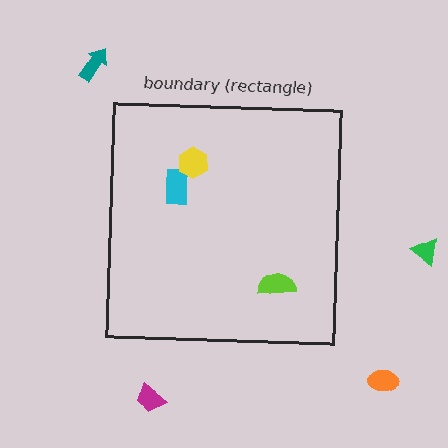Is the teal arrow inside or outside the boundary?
Outside.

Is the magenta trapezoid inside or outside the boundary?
Outside.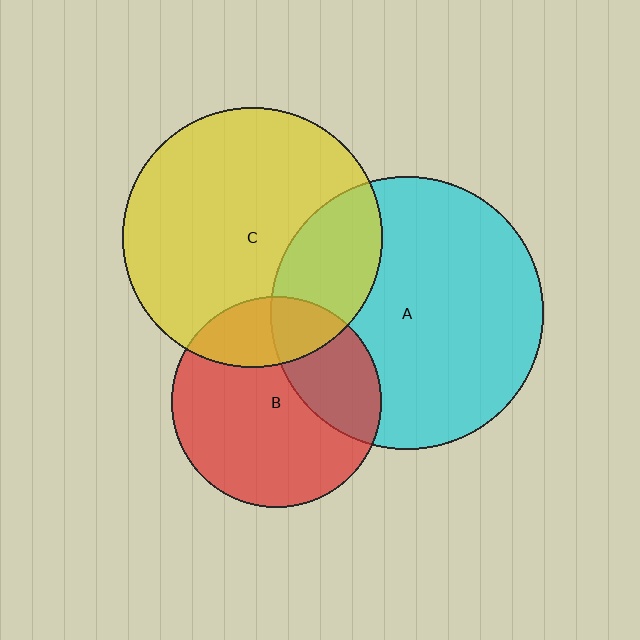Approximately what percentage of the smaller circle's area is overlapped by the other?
Approximately 30%.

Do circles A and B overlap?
Yes.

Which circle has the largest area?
Circle A (cyan).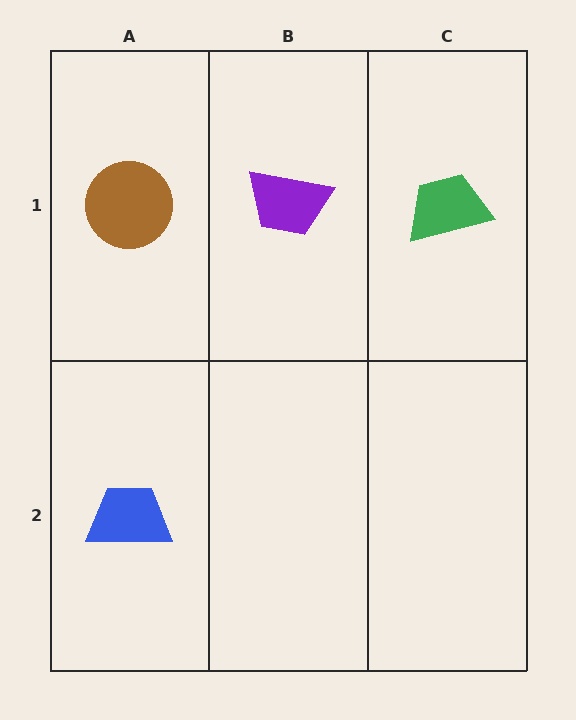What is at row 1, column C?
A green trapezoid.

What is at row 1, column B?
A purple trapezoid.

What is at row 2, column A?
A blue trapezoid.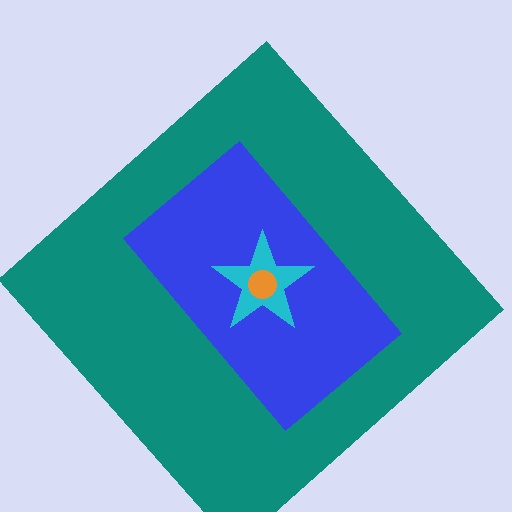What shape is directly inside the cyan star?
The orange circle.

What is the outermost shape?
The teal diamond.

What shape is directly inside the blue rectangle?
The cyan star.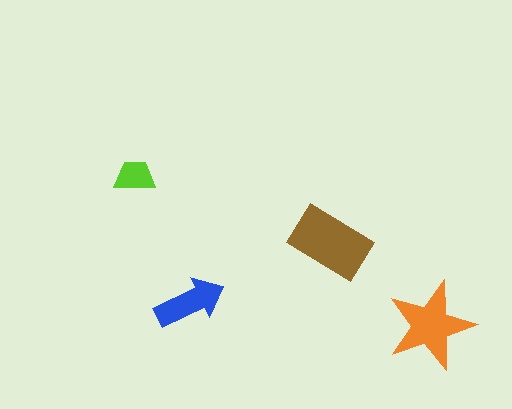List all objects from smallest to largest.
The lime trapezoid, the blue arrow, the orange star, the brown rectangle.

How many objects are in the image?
There are 4 objects in the image.